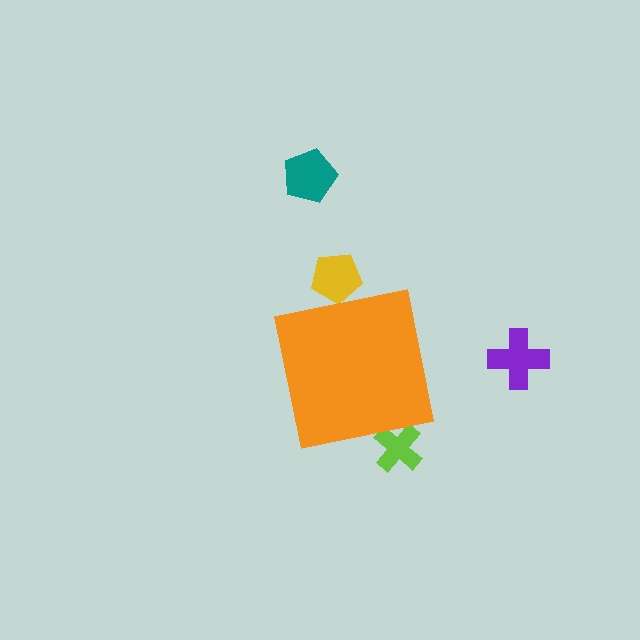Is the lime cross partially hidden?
Yes, the lime cross is partially hidden behind the orange square.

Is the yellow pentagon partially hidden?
Yes, the yellow pentagon is partially hidden behind the orange square.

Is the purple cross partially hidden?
No, the purple cross is fully visible.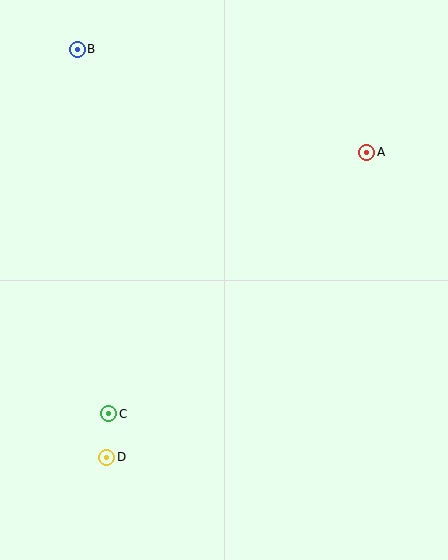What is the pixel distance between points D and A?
The distance between D and A is 401 pixels.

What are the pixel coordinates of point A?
Point A is at (367, 152).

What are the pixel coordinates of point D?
Point D is at (107, 457).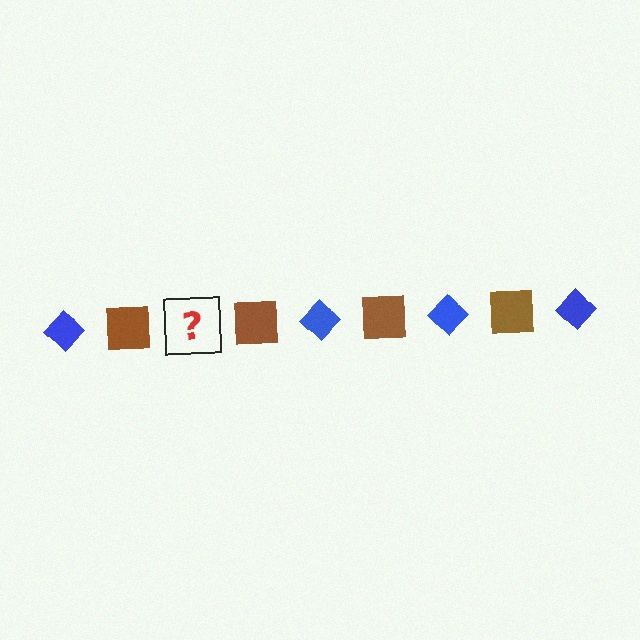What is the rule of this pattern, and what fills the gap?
The rule is that the pattern alternates between blue diamond and brown square. The gap should be filled with a blue diamond.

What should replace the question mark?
The question mark should be replaced with a blue diamond.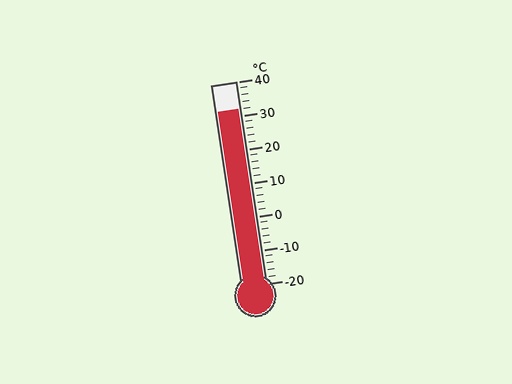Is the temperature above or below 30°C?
The temperature is above 30°C.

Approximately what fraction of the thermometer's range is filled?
The thermometer is filled to approximately 85% of its range.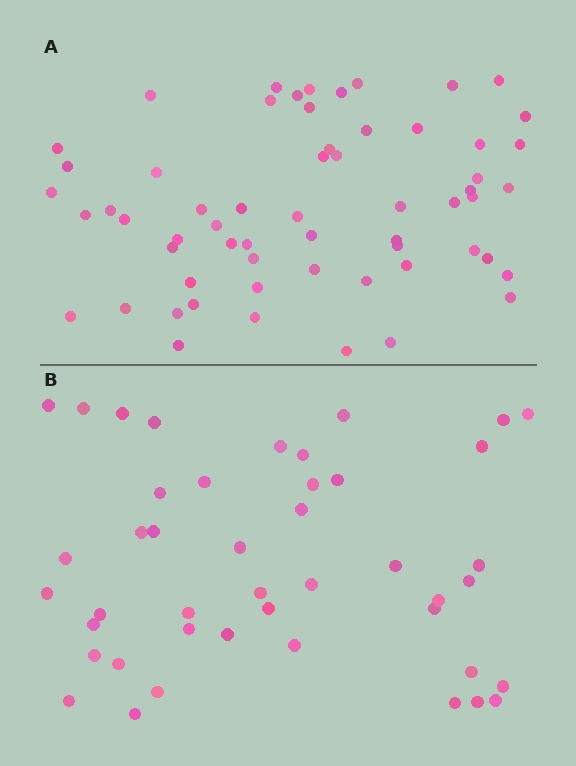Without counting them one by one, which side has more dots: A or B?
Region A (the top region) has more dots.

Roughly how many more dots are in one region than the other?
Region A has approximately 15 more dots than region B.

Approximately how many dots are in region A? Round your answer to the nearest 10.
About 60 dots.